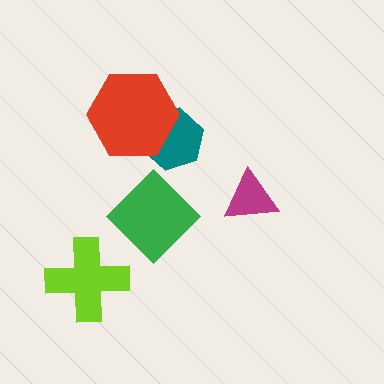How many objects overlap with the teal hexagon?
1 object overlaps with the teal hexagon.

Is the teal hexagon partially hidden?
Yes, it is partially covered by another shape.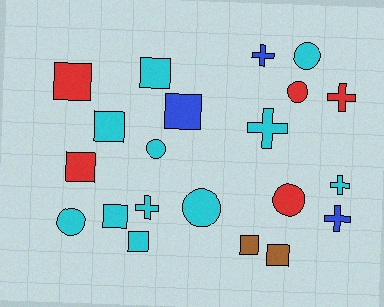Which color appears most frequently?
Cyan, with 11 objects.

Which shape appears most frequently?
Square, with 9 objects.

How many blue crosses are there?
There are 2 blue crosses.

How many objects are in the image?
There are 21 objects.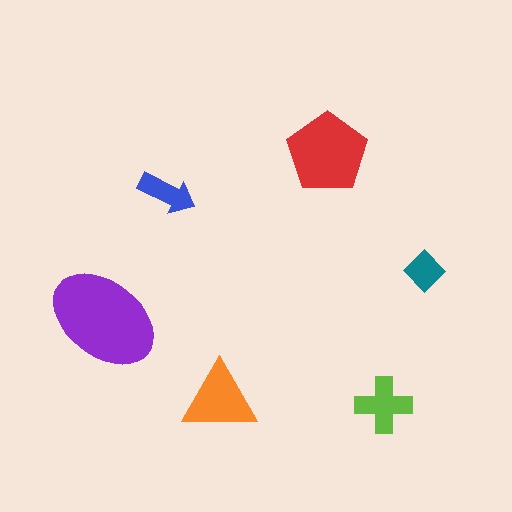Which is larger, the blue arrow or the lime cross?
The lime cross.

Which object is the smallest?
The teal diamond.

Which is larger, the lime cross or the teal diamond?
The lime cross.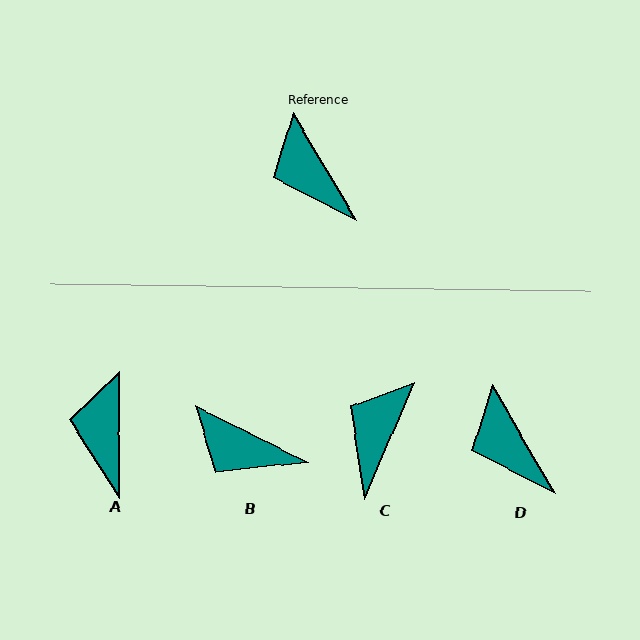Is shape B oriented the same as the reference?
No, it is off by about 33 degrees.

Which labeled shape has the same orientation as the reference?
D.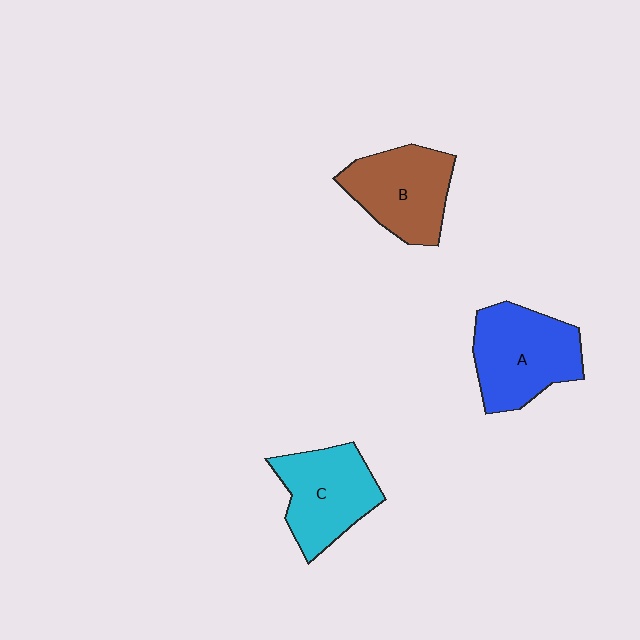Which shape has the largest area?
Shape A (blue).